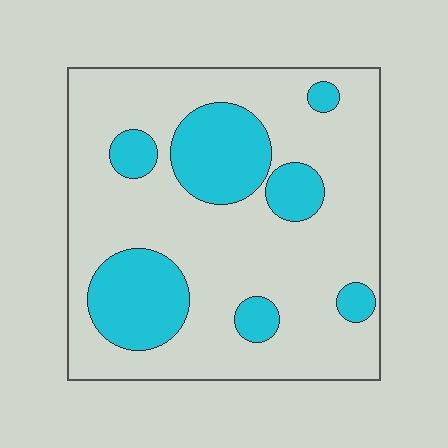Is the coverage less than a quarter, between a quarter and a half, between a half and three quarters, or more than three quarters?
Between a quarter and a half.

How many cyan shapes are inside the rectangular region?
7.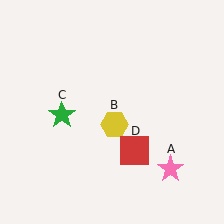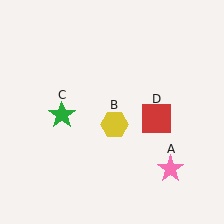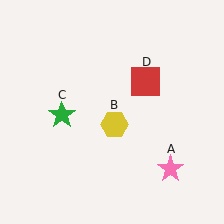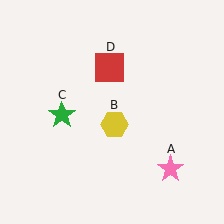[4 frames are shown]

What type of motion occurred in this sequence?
The red square (object D) rotated counterclockwise around the center of the scene.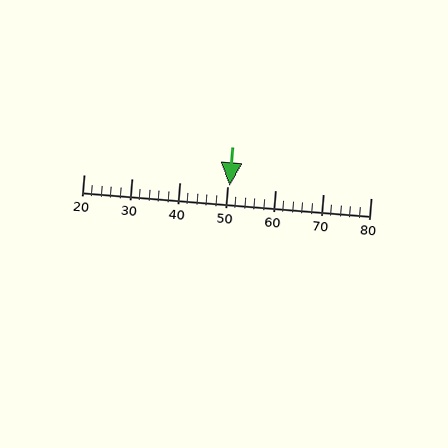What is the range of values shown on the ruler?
The ruler shows values from 20 to 80.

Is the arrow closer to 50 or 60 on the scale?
The arrow is closer to 50.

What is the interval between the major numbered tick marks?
The major tick marks are spaced 10 units apart.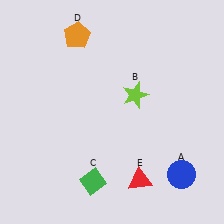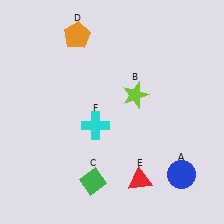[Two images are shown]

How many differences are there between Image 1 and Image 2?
There is 1 difference between the two images.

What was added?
A cyan cross (F) was added in Image 2.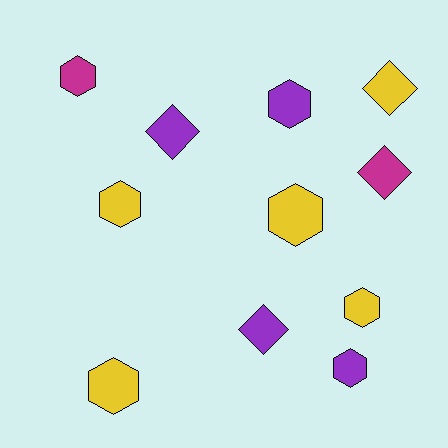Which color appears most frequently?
Yellow, with 5 objects.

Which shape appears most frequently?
Hexagon, with 7 objects.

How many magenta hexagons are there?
There is 1 magenta hexagon.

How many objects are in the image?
There are 11 objects.